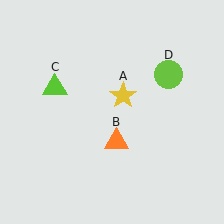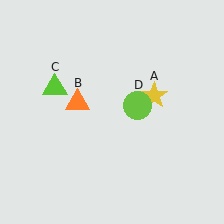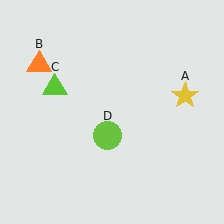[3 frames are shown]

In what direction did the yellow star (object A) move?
The yellow star (object A) moved right.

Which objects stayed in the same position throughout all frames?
Lime triangle (object C) remained stationary.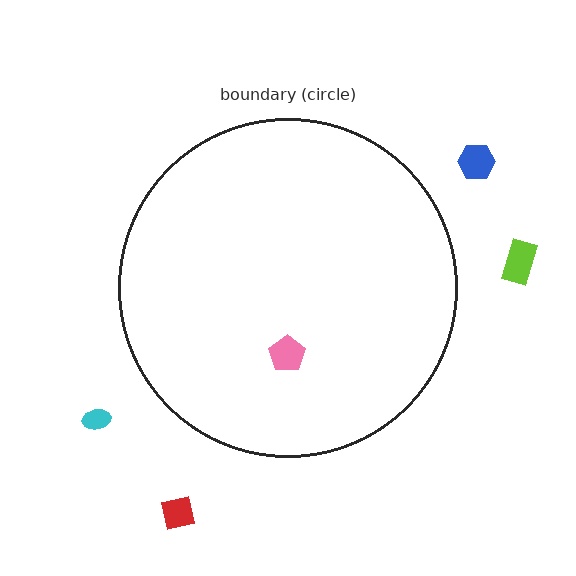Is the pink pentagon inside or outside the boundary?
Inside.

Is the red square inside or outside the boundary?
Outside.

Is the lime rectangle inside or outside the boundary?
Outside.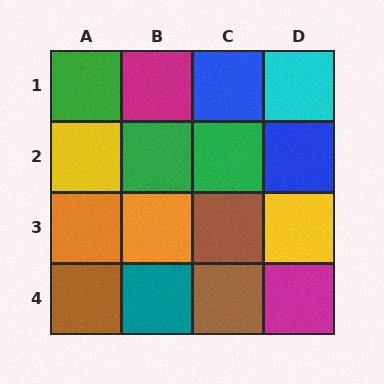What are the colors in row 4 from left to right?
Brown, teal, brown, magenta.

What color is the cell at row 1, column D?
Cyan.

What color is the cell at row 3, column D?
Yellow.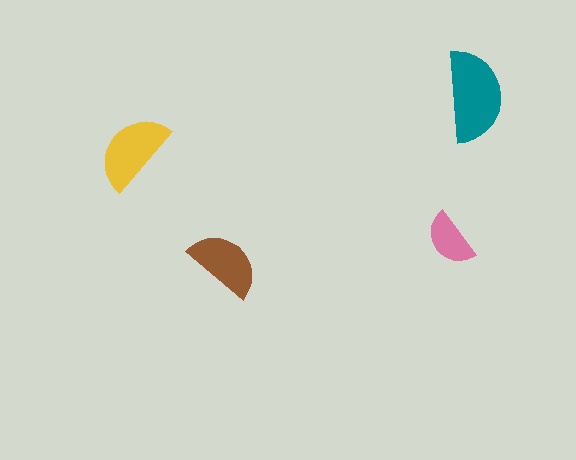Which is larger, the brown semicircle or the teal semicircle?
The teal one.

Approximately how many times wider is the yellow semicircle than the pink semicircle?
About 1.5 times wider.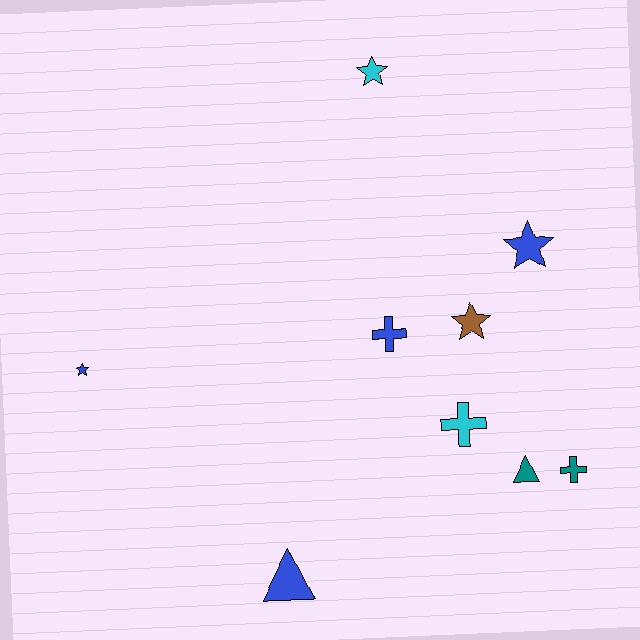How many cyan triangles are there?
There are no cyan triangles.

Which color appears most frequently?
Blue, with 4 objects.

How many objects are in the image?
There are 9 objects.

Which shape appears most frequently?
Star, with 4 objects.